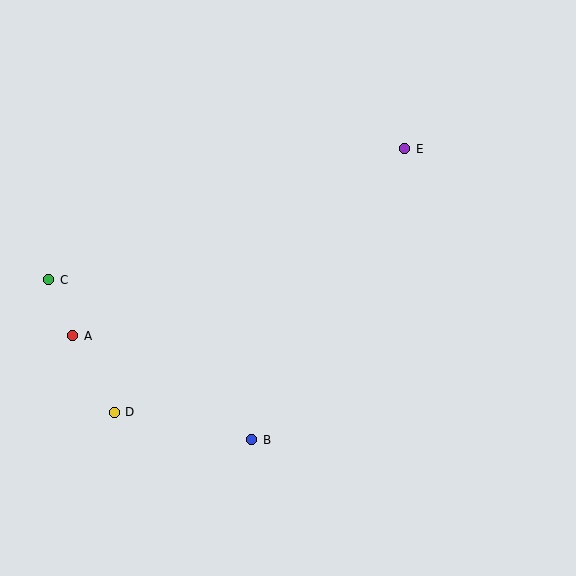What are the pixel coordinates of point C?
Point C is at (49, 280).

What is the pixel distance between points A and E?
The distance between A and E is 381 pixels.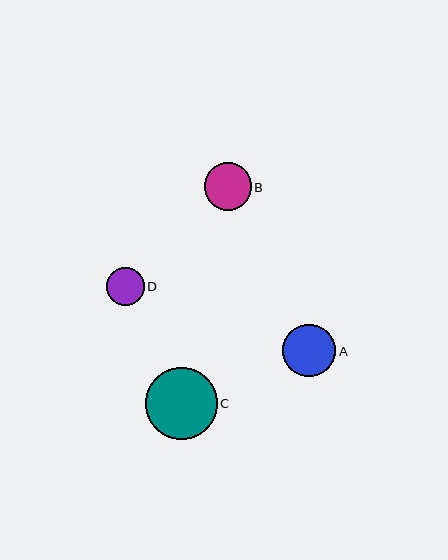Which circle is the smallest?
Circle D is the smallest with a size of approximately 38 pixels.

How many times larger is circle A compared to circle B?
Circle A is approximately 1.1 times the size of circle B.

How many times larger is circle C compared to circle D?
Circle C is approximately 1.9 times the size of circle D.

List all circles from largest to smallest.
From largest to smallest: C, A, B, D.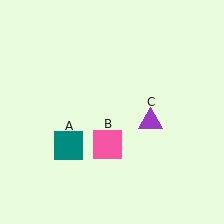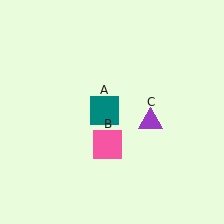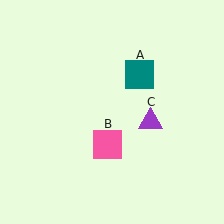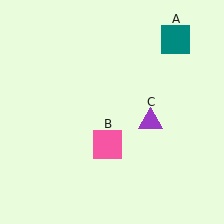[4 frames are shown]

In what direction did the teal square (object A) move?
The teal square (object A) moved up and to the right.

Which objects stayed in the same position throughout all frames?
Pink square (object B) and purple triangle (object C) remained stationary.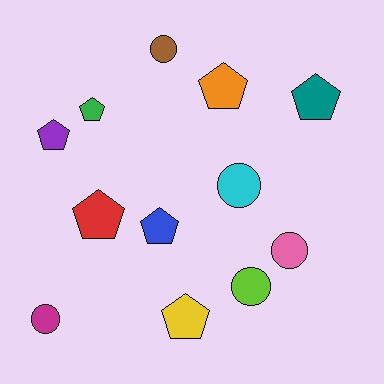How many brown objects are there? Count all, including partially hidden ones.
There is 1 brown object.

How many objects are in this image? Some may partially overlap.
There are 12 objects.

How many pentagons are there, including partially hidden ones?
There are 7 pentagons.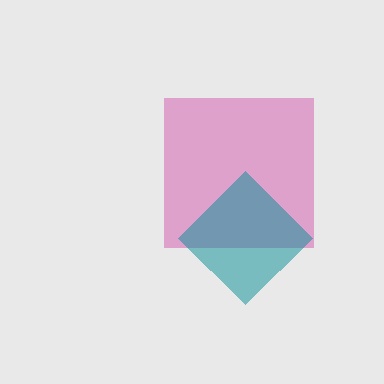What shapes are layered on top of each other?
The layered shapes are: a magenta square, a teal diamond.